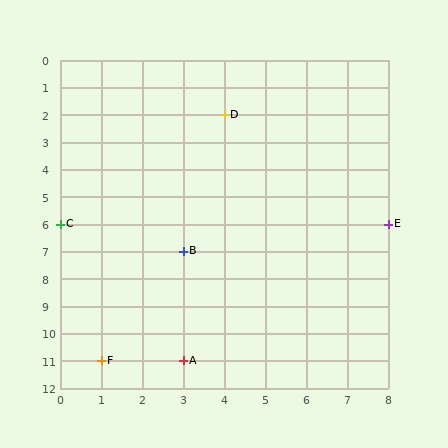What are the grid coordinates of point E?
Point E is at grid coordinates (8, 6).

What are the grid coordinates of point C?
Point C is at grid coordinates (0, 6).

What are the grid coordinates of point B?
Point B is at grid coordinates (3, 7).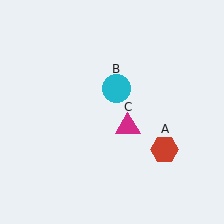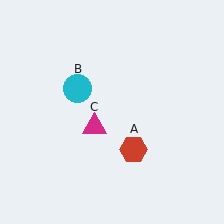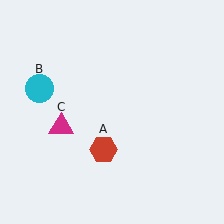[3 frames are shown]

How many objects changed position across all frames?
3 objects changed position: red hexagon (object A), cyan circle (object B), magenta triangle (object C).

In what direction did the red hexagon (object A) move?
The red hexagon (object A) moved left.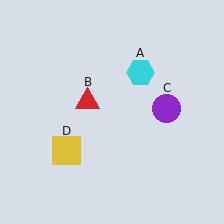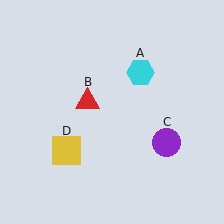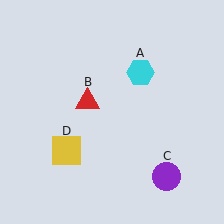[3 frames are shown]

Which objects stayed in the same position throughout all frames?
Cyan hexagon (object A) and red triangle (object B) and yellow square (object D) remained stationary.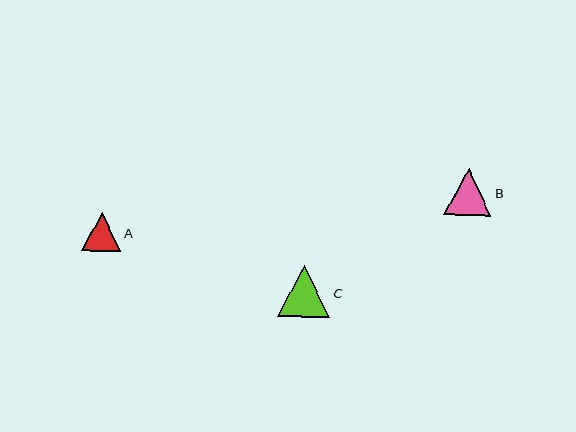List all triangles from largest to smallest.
From largest to smallest: C, B, A.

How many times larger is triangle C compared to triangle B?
Triangle C is approximately 1.1 times the size of triangle B.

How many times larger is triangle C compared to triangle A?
Triangle C is approximately 1.3 times the size of triangle A.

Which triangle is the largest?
Triangle C is the largest with a size of approximately 52 pixels.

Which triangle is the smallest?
Triangle A is the smallest with a size of approximately 39 pixels.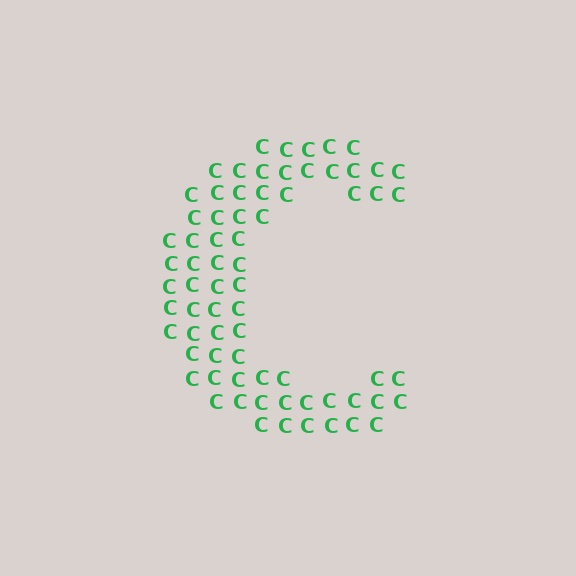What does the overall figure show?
The overall figure shows the letter C.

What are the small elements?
The small elements are letter C's.